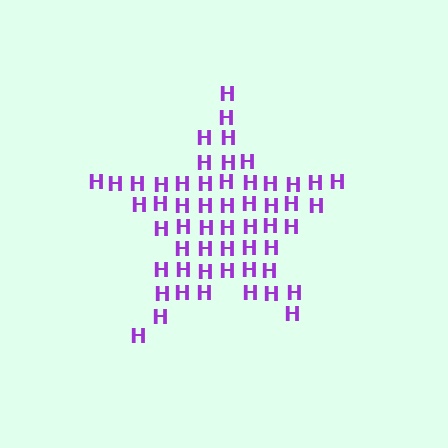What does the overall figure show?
The overall figure shows a star.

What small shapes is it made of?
It is made of small letter H's.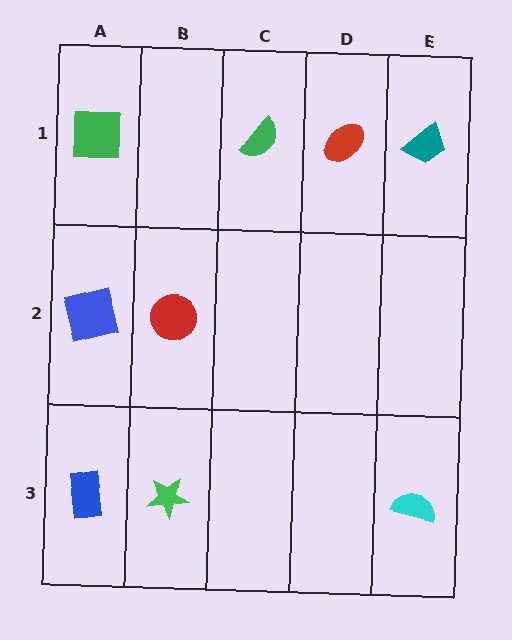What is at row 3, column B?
A green star.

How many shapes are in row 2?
2 shapes.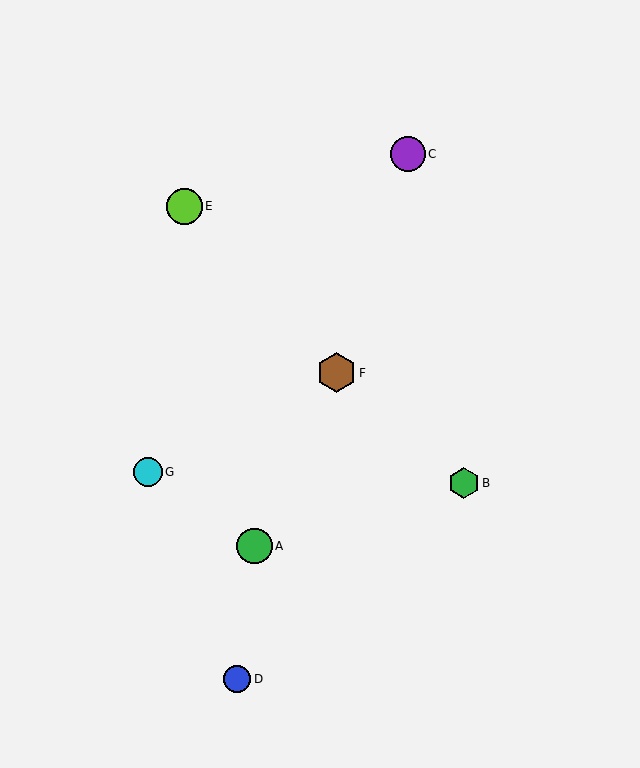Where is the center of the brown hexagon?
The center of the brown hexagon is at (336, 373).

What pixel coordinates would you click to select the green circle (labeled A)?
Click at (254, 546) to select the green circle A.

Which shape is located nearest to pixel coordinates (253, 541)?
The green circle (labeled A) at (254, 546) is nearest to that location.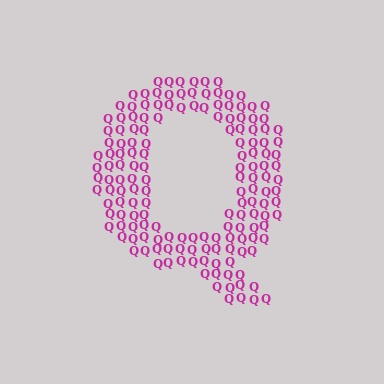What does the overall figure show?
The overall figure shows the letter Q.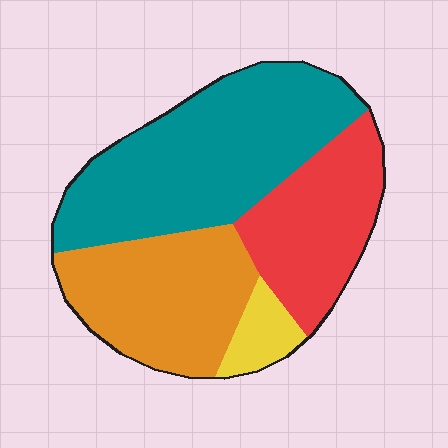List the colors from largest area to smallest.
From largest to smallest: teal, orange, red, yellow.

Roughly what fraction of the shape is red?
Red takes up between a sixth and a third of the shape.